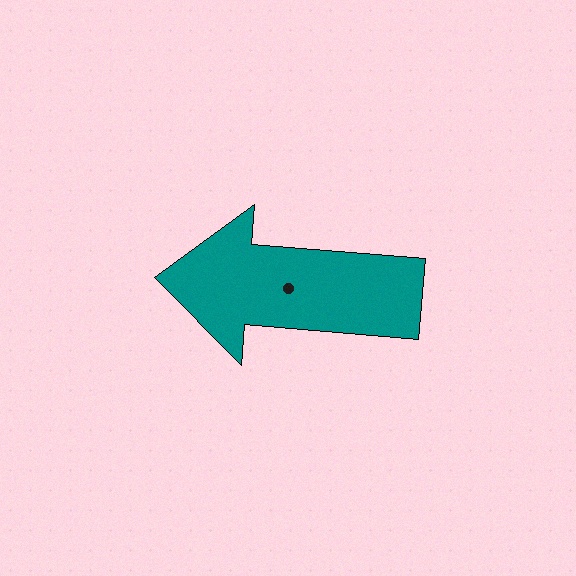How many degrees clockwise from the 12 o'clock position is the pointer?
Approximately 275 degrees.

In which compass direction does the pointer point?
West.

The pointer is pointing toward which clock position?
Roughly 9 o'clock.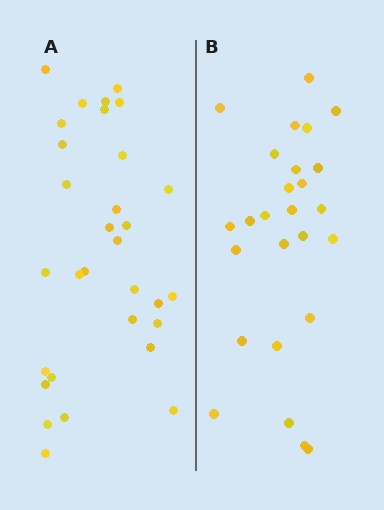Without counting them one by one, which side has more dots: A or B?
Region A (the left region) has more dots.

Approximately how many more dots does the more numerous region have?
Region A has about 5 more dots than region B.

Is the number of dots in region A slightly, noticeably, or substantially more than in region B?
Region A has only slightly more — the two regions are fairly close. The ratio is roughly 1.2 to 1.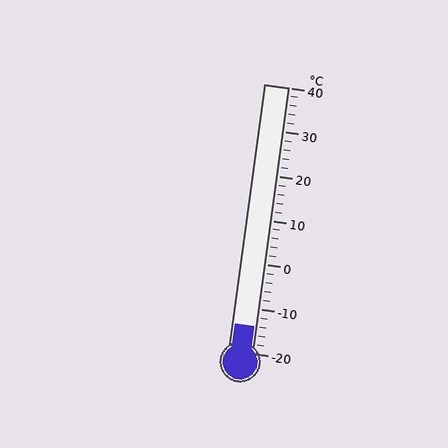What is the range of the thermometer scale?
The thermometer scale ranges from -20°C to 40°C.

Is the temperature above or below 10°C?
The temperature is below 10°C.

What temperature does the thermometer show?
The thermometer shows approximately -14°C.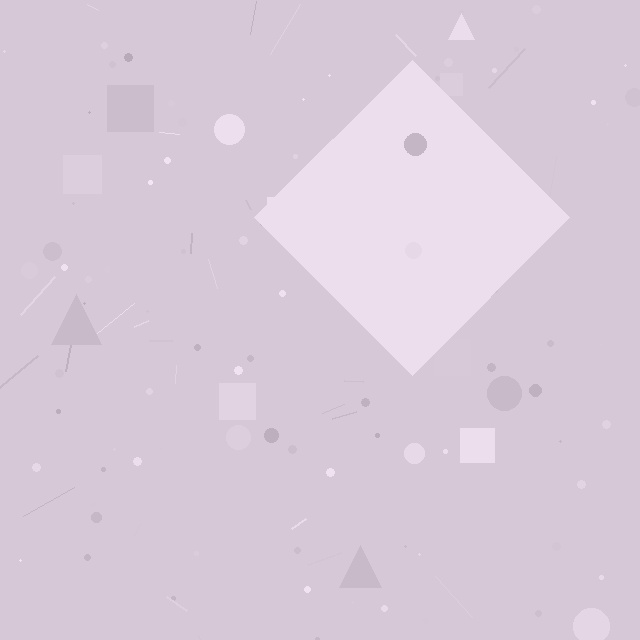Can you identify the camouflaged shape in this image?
The camouflaged shape is a diamond.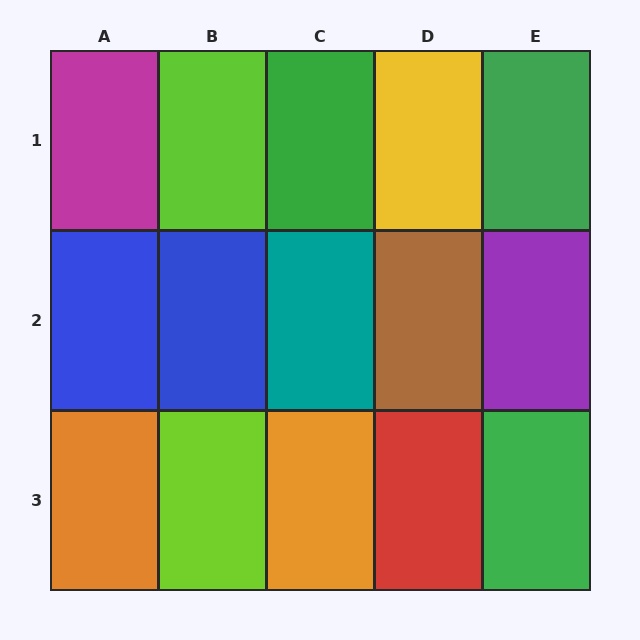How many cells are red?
1 cell is red.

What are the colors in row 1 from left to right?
Magenta, lime, green, yellow, green.